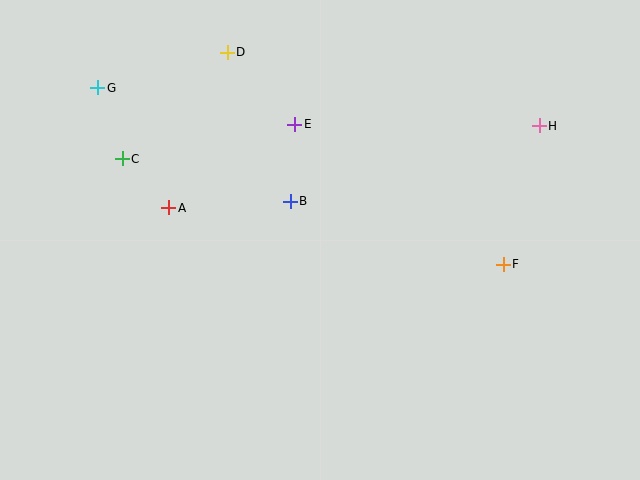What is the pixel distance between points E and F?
The distance between E and F is 251 pixels.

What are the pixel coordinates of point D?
Point D is at (227, 52).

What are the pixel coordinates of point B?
Point B is at (290, 201).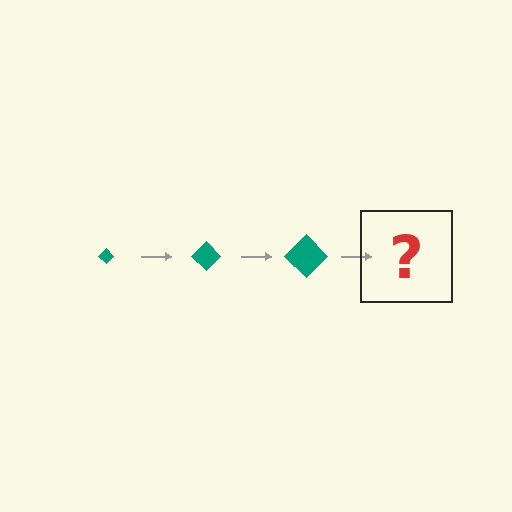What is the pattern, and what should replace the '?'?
The pattern is that the diamond gets progressively larger each step. The '?' should be a teal diamond, larger than the previous one.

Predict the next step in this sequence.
The next step is a teal diamond, larger than the previous one.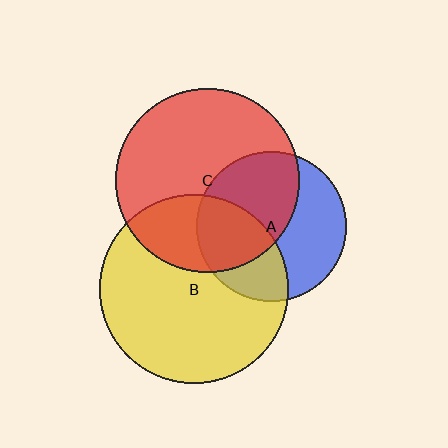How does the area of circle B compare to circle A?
Approximately 1.6 times.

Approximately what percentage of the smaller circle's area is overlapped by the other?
Approximately 30%.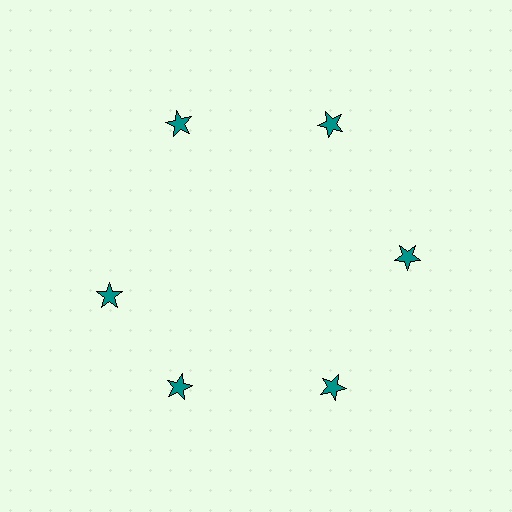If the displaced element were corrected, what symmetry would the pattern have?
It would have 6-fold rotational symmetry — the pattern would map onto itself every 60 degrees.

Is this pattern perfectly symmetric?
No. The 6 teal stars are arranged in a ring, but one element near the 9 o'clock position is rotated out of alignment along the ring, breaking the 6-fold rotational symmetry.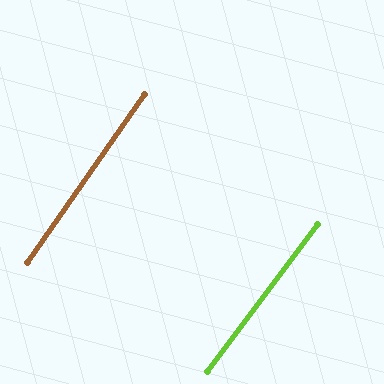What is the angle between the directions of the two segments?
Approximately 2 degrees.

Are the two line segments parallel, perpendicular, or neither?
Parallel — their directions differ by only 1.9°.